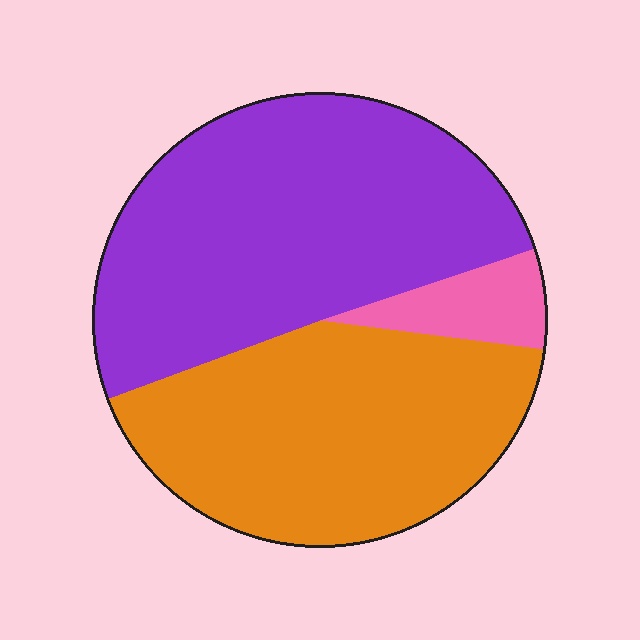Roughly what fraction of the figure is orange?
Orange takes up between a third and a half of the figure.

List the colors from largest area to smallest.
From largest to smallest: purple, orange, pink.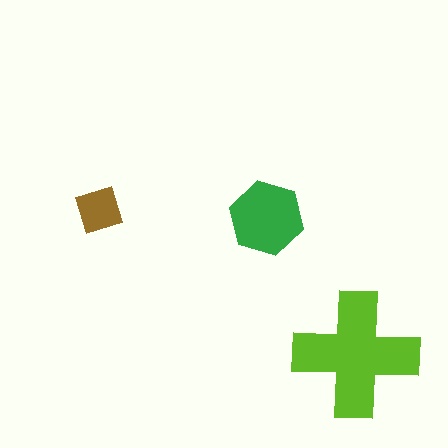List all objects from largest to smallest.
The lime cross, the green hexagon, the brown diamond.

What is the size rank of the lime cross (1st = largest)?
1st.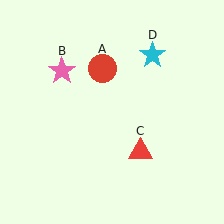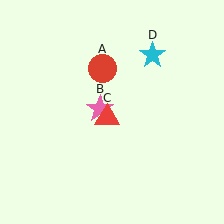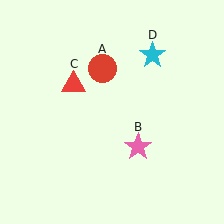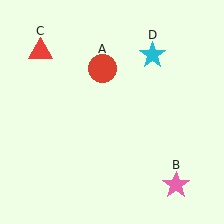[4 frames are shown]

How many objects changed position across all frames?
2 objects changed position: pink star (object B), red triangle (object C).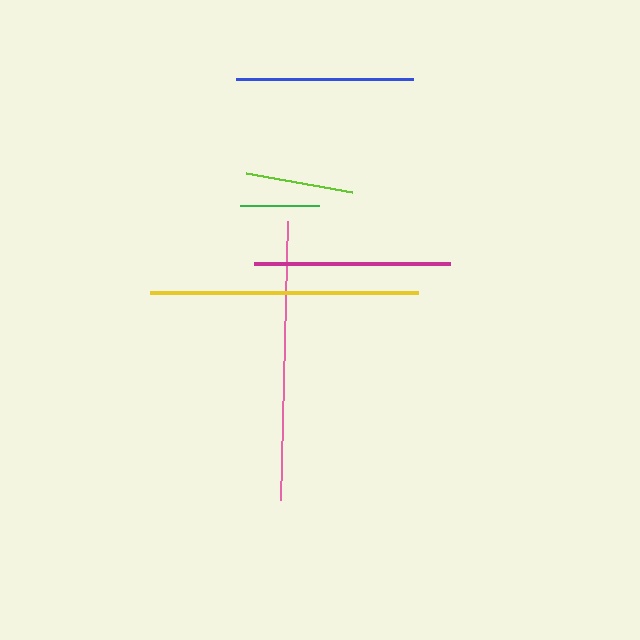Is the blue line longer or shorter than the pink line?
The pink line is longer than the blue line.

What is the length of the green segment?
The green segment is approximately 79 pixels long.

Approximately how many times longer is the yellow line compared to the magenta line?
The yellow line is approximately 1.4 times the length of the magenta line.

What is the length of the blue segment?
The blue segment is approximately 177 pixels long.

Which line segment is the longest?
The pink line is the longest at approximately 279 pixels.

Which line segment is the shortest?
The green line is the shortest at approximately 79 pixels.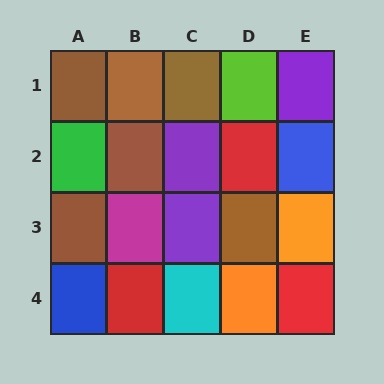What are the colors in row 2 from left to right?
Green, brown, purple, red, blue.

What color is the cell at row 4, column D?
Orange.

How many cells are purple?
3 cells are purple.